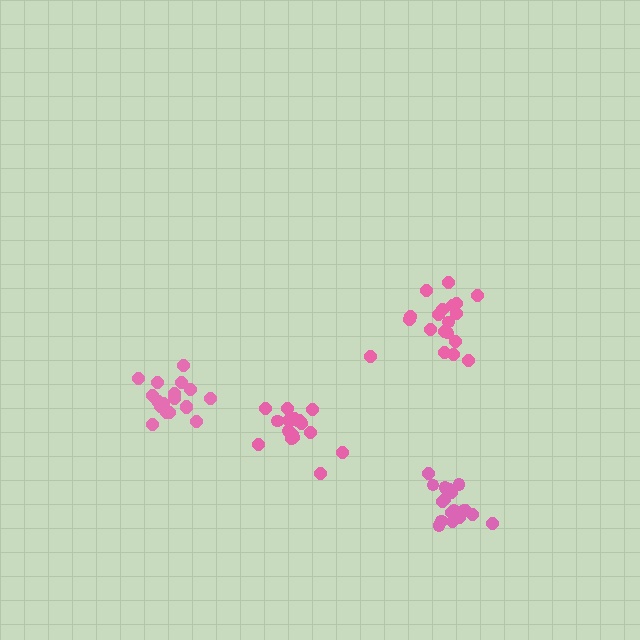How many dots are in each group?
Group 1: 18 dots, Group 2: 19 dots, Group 3: 18 dots, Group 4: 19 dots (74 total).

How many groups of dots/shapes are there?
There are 4 groups.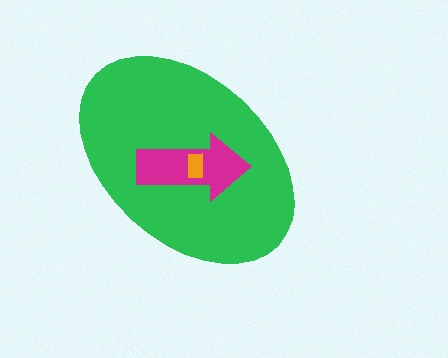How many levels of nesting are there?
3.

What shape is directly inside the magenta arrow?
The orange rectangle.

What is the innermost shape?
The orange rectangle.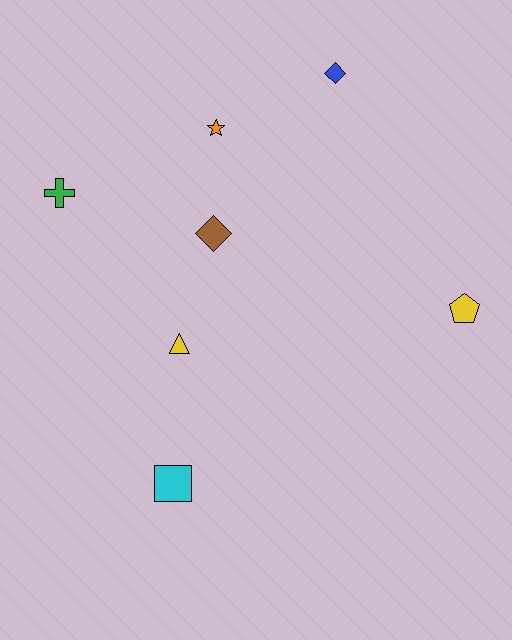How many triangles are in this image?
There is 1 triangle.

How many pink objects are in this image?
There are no pink objects.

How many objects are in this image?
There are 7 objects.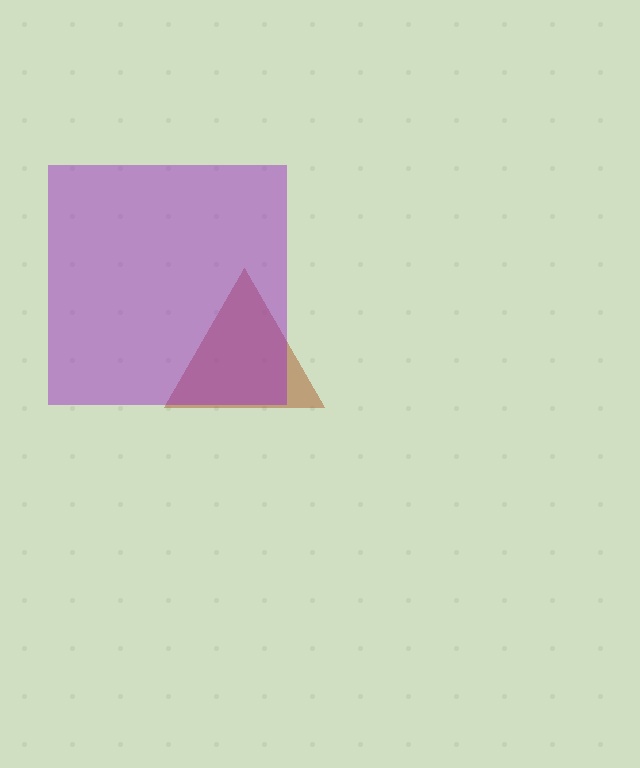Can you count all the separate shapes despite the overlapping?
Yes, there are 2 separate shapes.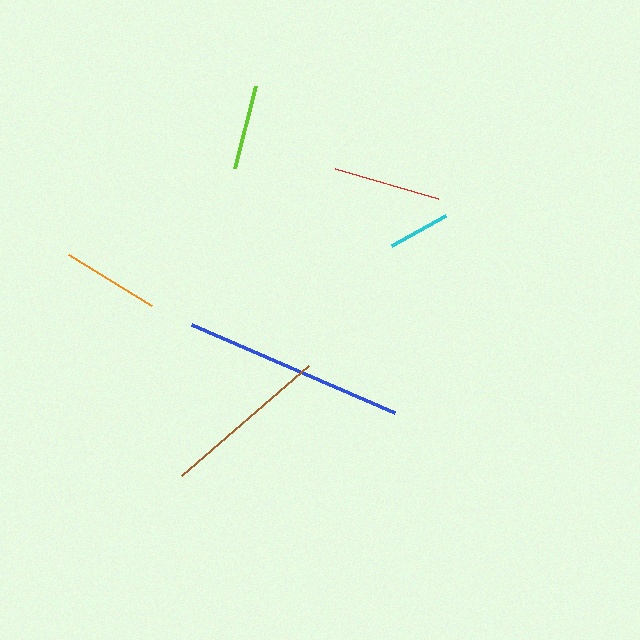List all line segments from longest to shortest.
From longest to shortest: blue, brown, red, orange, lime, cyan.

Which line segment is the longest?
The blue line is the longest at approximately 221 pixels.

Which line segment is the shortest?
The cyan line is the shortest at approximately 62 pixels.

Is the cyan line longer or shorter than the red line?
The red line is longer than the cyan line.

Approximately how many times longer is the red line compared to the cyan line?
The red line is approximately 1.7 times the length of the cyan line.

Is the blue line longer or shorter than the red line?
The blue line is longer than the red line.